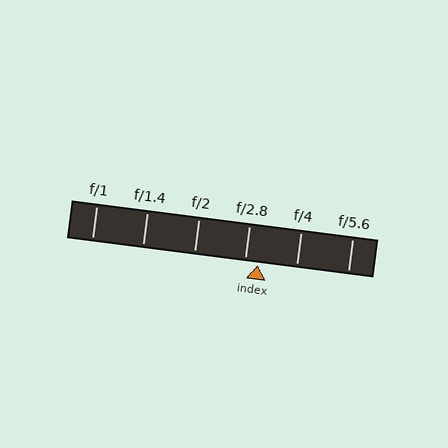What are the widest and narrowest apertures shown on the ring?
The widest aperture shown is f/1 and the narrowest is f/5.6.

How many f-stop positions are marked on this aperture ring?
There are 6 f-stop positions marked.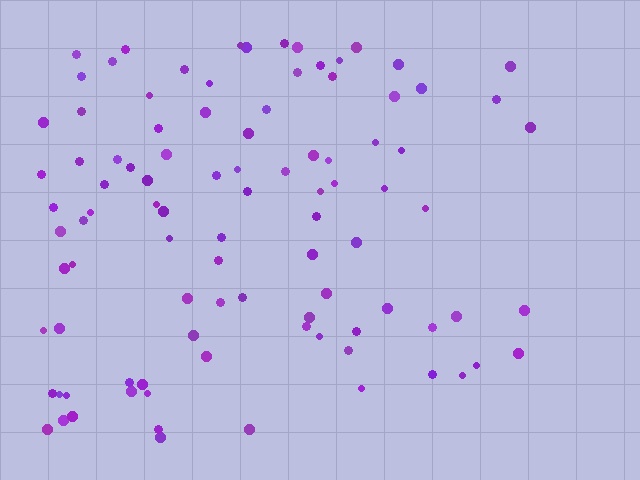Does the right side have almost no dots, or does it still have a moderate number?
Still a moderate number, just noticeably fewer than the left.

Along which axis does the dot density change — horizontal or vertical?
Horizontal.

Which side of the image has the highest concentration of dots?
The left.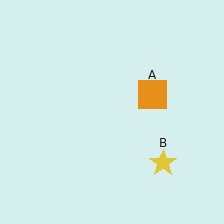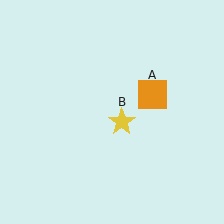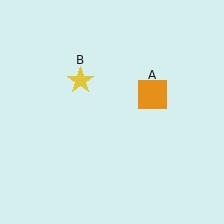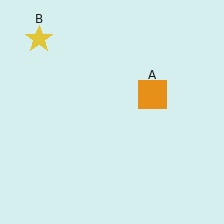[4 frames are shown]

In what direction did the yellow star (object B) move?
The yellow star (object B) moved up and to the left.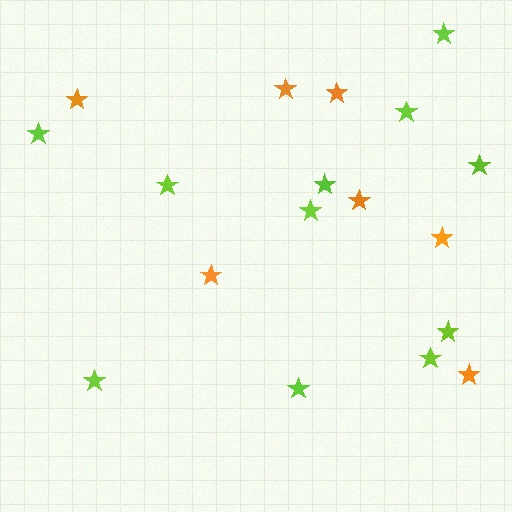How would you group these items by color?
There are 2 groups: one group of orange stars (7) and one group of lime stars (11).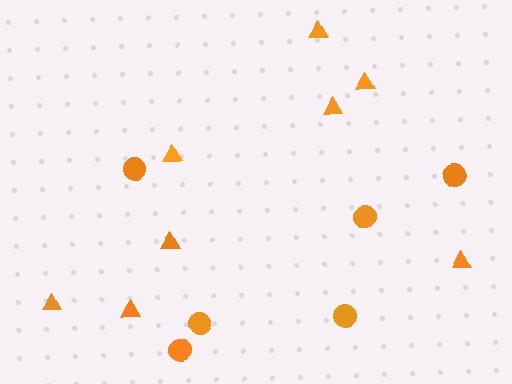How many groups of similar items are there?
There are 2 groups: one group of circles (6) and one group of triangles (8).